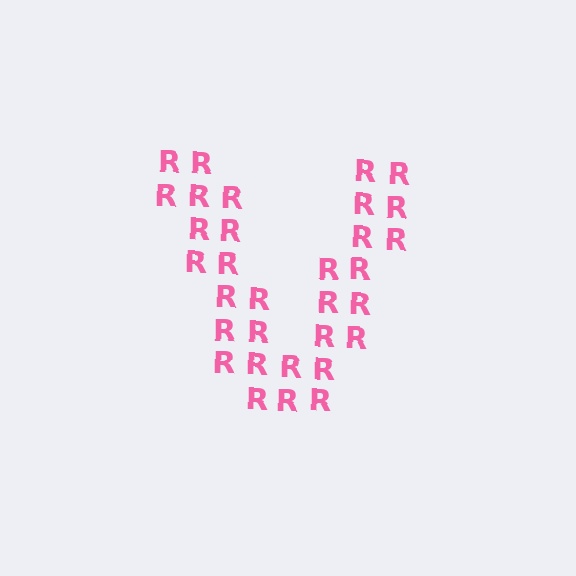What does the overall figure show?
The overall figure shows the letter V.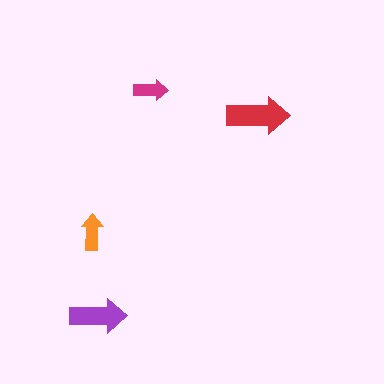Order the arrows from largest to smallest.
the red one, the purple one, the orange one, the magenta one.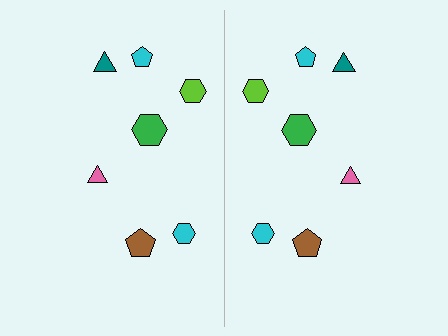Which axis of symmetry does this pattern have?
The pattern has a vertical axis of symmetry running through the center of the image.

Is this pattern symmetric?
Yes, this pattern has bilateral (reflection) symmetry.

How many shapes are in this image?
There are 14 shapes in this image.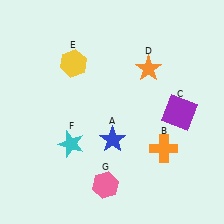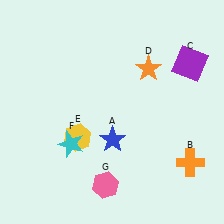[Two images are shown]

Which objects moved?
The objects that moved are: the orange cross (B), the purple square (C), the yellow hexagon (E).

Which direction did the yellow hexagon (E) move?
The yellow hexagon (E) moved down.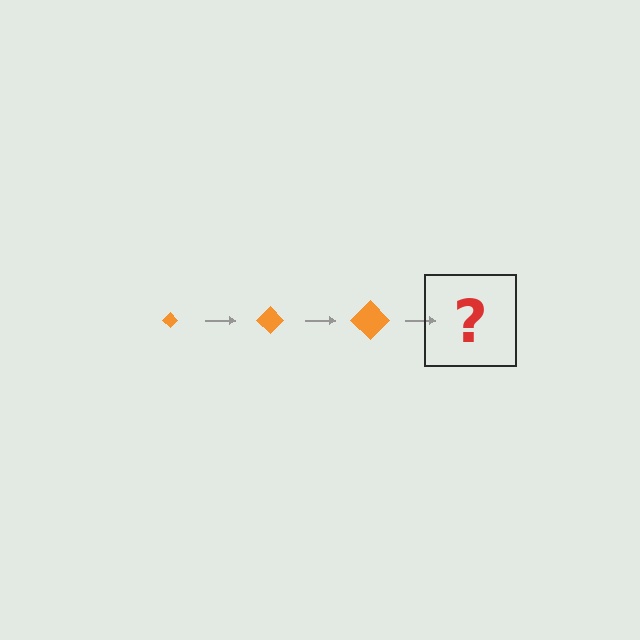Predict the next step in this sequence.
The next step is an orange diamond, larger than the previous one.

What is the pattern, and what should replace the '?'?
The pattern is that the diamond gets progressively larger each step. The '?' should be an orange diamond, larger than the previous one.